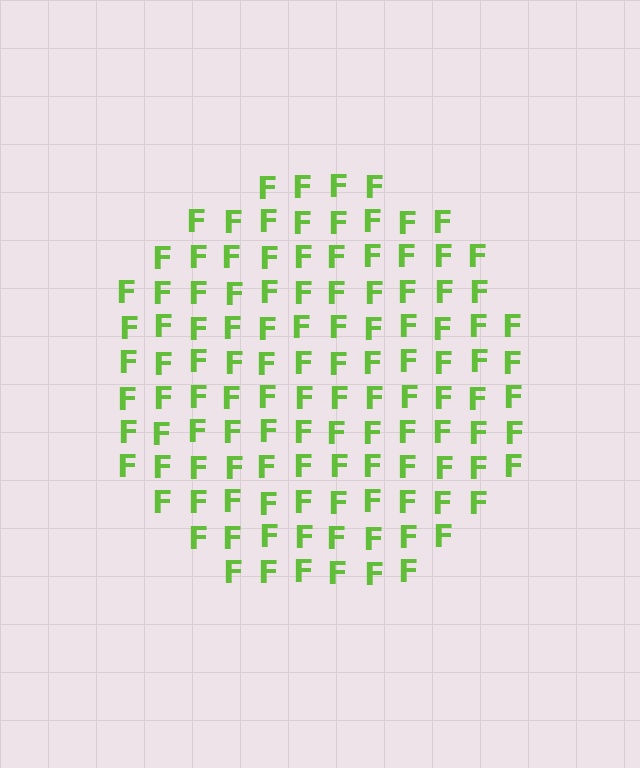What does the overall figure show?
The overall figure shows a circle.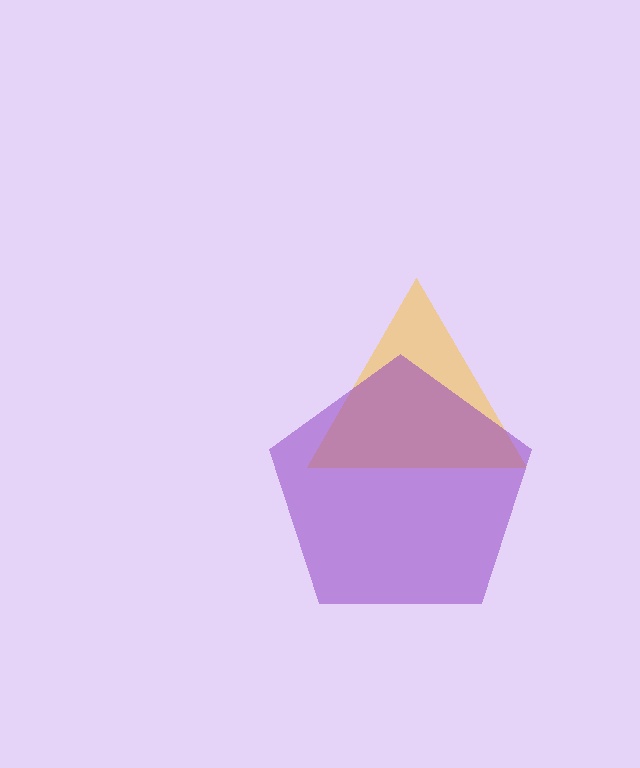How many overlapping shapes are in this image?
There are 2 overlapping shapes in the image.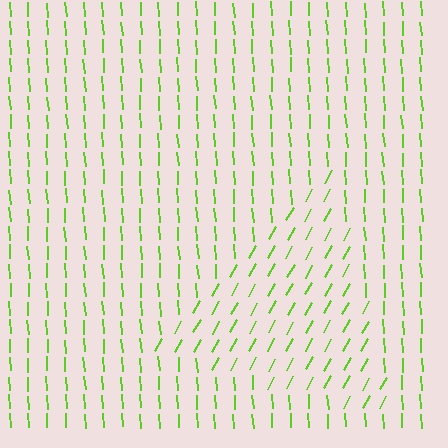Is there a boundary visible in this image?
Yes, there is a texture boundary formed by a change in line orientation.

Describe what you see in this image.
The image is filled with small lime line segments. A triangle region in the image has lines oriented differently from the surrounding lines, creating a visible texture boundary.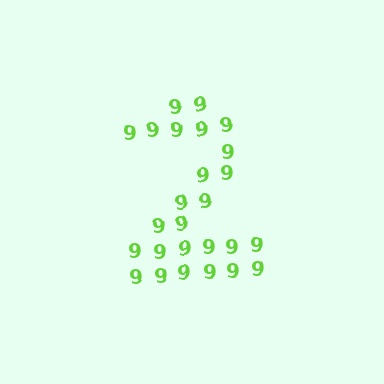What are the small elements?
The small elements are digit 9's.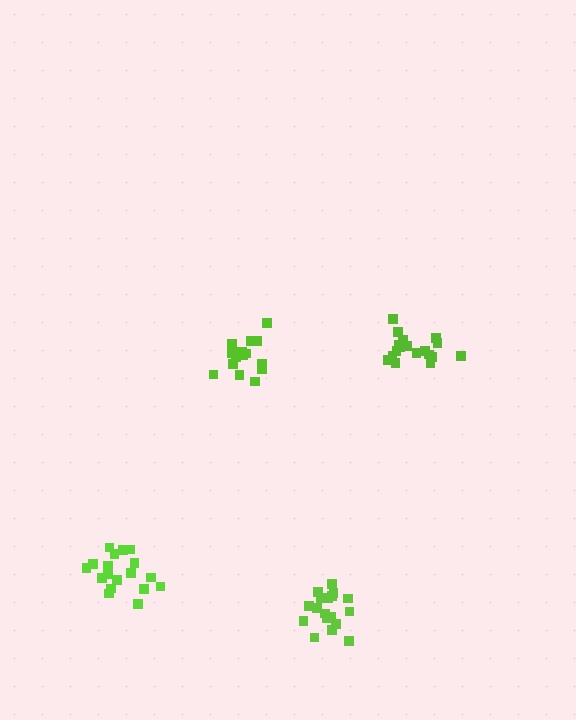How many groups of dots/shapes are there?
There are 4 groups.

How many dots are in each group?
Group 1: 18 dots, Group 2: 18 dots, Group 3: 19 dots, Group 4: 19 dots (74 total).